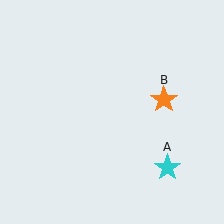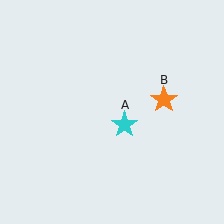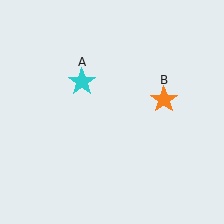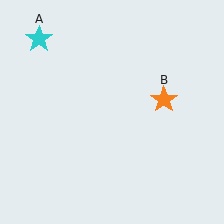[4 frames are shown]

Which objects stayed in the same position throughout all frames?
Orange star (object B) remained stationary.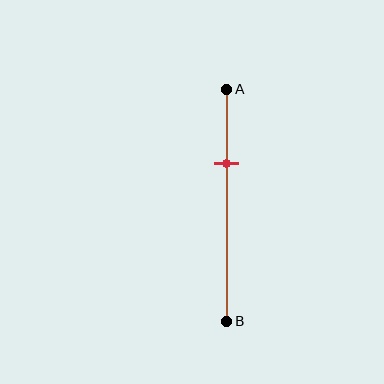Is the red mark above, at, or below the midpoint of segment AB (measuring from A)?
The red mark is above the midpoint of segment AB.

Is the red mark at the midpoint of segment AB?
No, the mark is at about 30% from A, not at the 50% midpoint.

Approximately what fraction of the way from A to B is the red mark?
The red mark is approximately 30% of the way from A to B.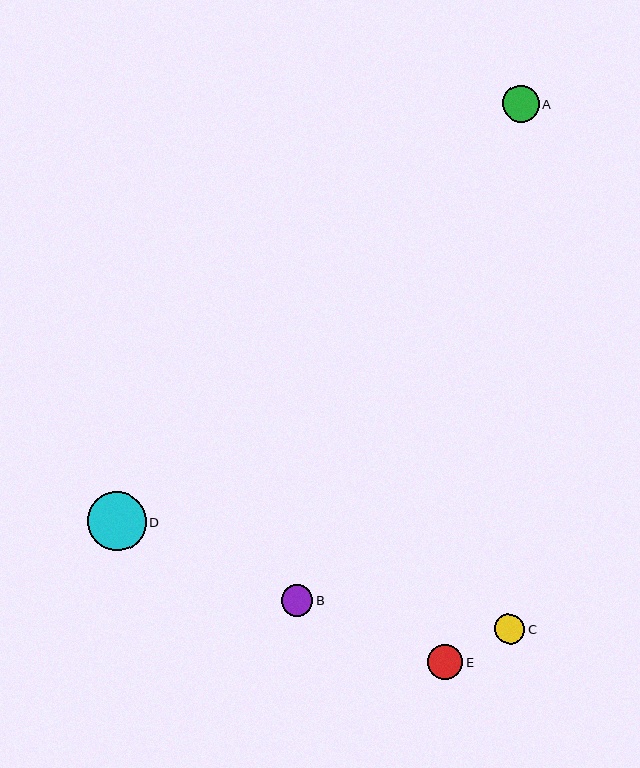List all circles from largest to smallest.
From largest to smallest: D, A, E, B, C.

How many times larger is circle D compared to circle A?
Circle D is approximately 1.6 times the size of circle A.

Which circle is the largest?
Circle D is the largest with a size of approximately 59 pixels.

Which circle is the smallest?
Circle C is the smallest with a size of approximately 30 pixels.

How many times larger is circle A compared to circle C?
Circle A is approximately 1.2 times the size of circle C.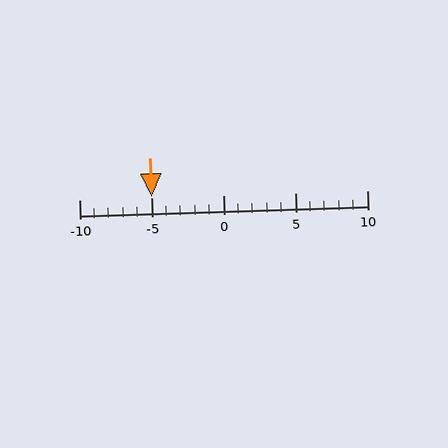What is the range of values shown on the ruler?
The ruler shows values from -10 to 10.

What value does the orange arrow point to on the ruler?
The orange arrow points to approximately -5.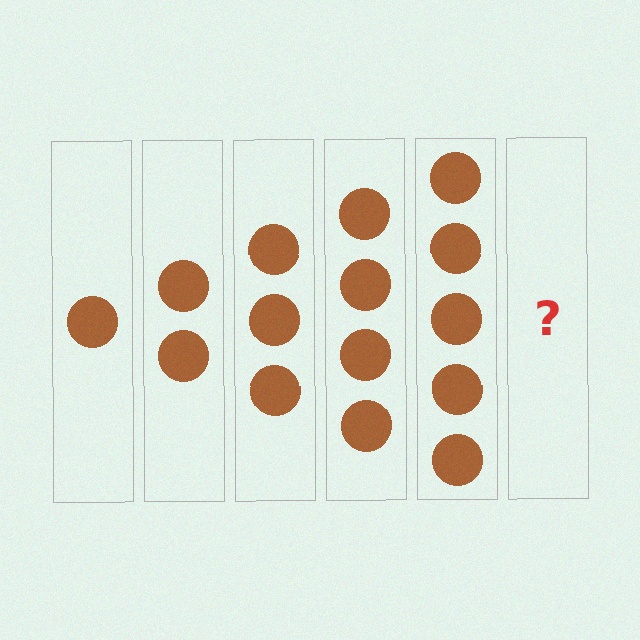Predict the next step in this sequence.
The next step is 6 circles.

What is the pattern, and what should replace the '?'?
The pattern is that each step adds one more circle. The '?' should be 6 circles.